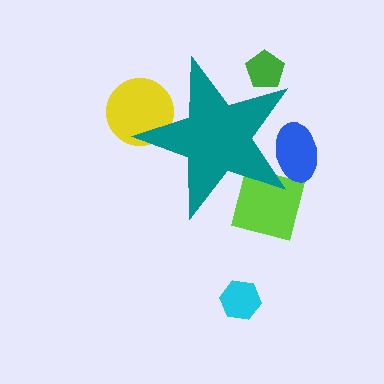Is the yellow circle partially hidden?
Yes, the yellow circle is partially hidden behind the teal star.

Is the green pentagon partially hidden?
Yes, the green pentagon is partially hidden behind the teal star.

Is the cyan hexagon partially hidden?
No, the cyan hexagon is fully visible.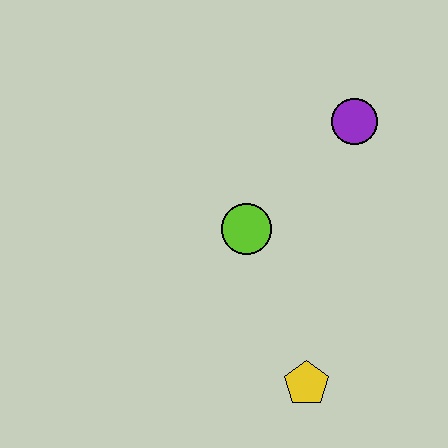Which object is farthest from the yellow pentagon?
The purple circle is farthest from the yellow pentagon.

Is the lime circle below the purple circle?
Yes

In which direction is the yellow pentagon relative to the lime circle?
The yellow pentagon is below the lime circle.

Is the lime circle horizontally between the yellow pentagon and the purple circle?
No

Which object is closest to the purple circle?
The lime circle is closest to the purple circle.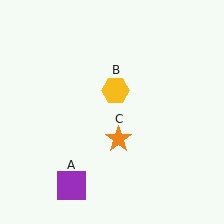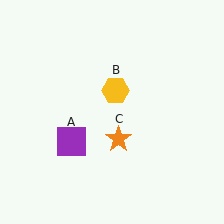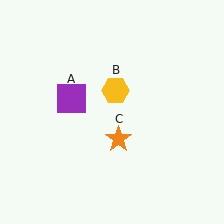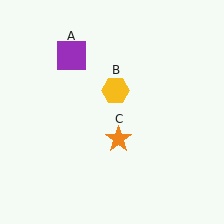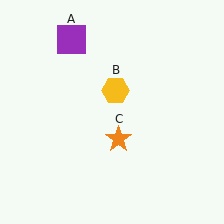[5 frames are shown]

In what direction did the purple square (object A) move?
The purple square (object A) moved up.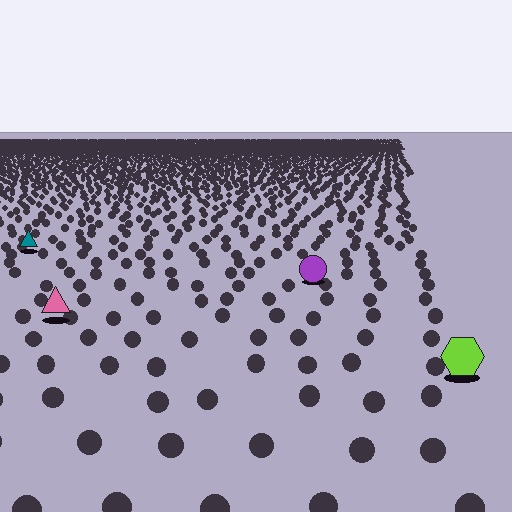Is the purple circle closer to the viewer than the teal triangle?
Yes. The purple circle is closer — you can tell from the texture gradient: the ground texture is coarser near it.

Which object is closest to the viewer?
The lime hexagon is closest. The texture marks near it are larger and more spread out.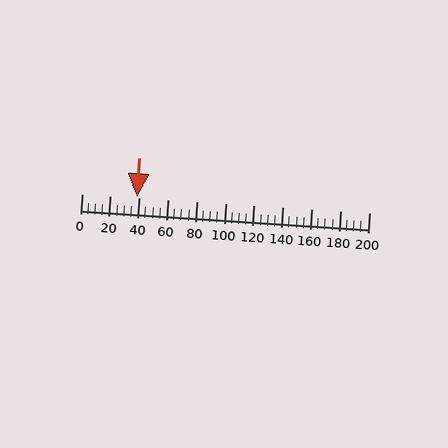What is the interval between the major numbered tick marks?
The major tick marks are spaced 20 units apart.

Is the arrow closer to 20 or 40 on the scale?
The arrow is closer to 40.